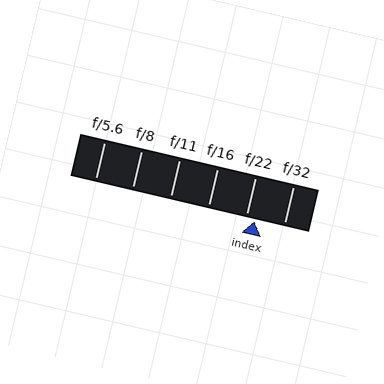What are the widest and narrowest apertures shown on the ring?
The widest aperture shown is f/5.6 and the narrowest is f/32.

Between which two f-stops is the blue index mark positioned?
The index mark is between f/22 and f/32.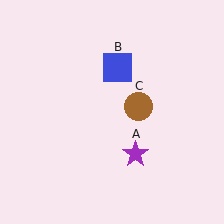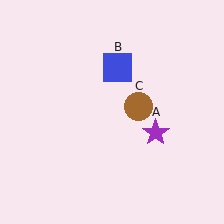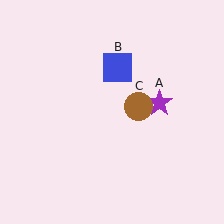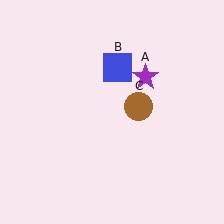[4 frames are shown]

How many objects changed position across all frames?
1 object changed position: purple star (object A).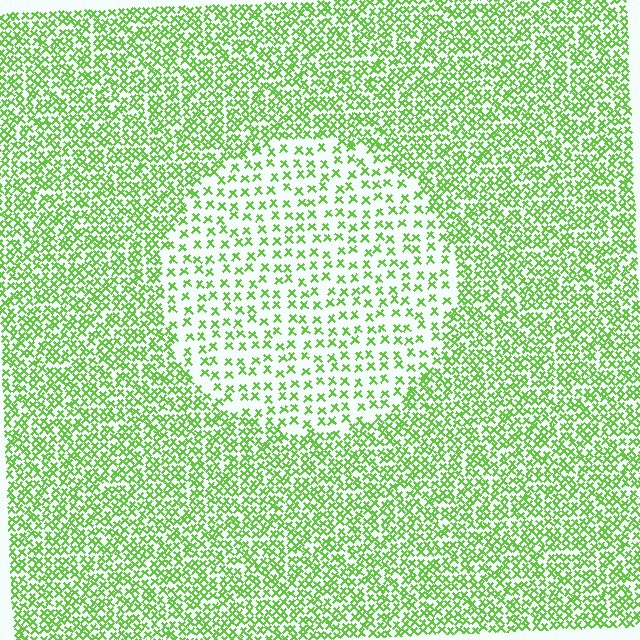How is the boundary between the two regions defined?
The boundary is defined by a change in element density (approximately 2.2x ratio). All elements are the same color, size, and shape.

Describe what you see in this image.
The image contains small lime elements arranged at two different densities. A circle-shaped region is visible where the elements are less densely packed than the surrounding area.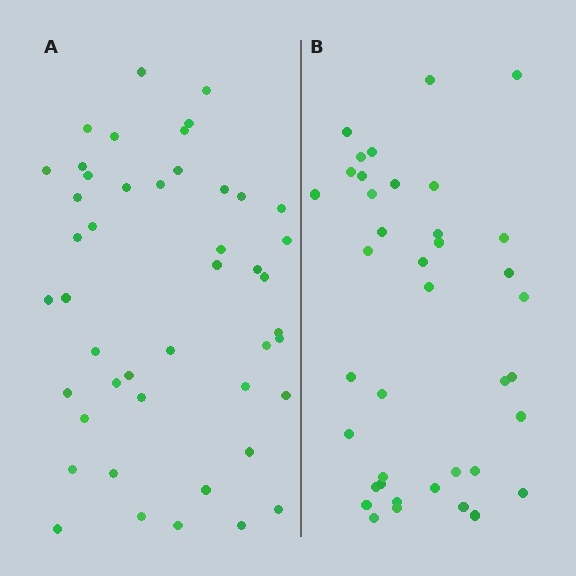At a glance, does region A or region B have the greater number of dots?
Region A (the left region) has more dots.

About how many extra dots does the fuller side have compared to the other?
Region A has roughly 8 or so more dots than region B.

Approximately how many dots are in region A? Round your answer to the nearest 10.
About 50 dots. (The exact count is 46, which rounds to 50.)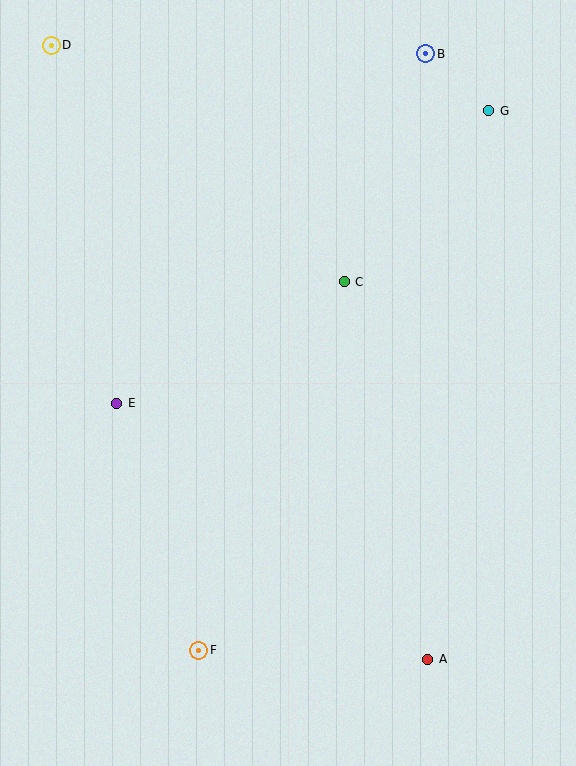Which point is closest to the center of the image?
Point C at (344, 282) is closest to the center.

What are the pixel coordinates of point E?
Point E is at (117, 403).